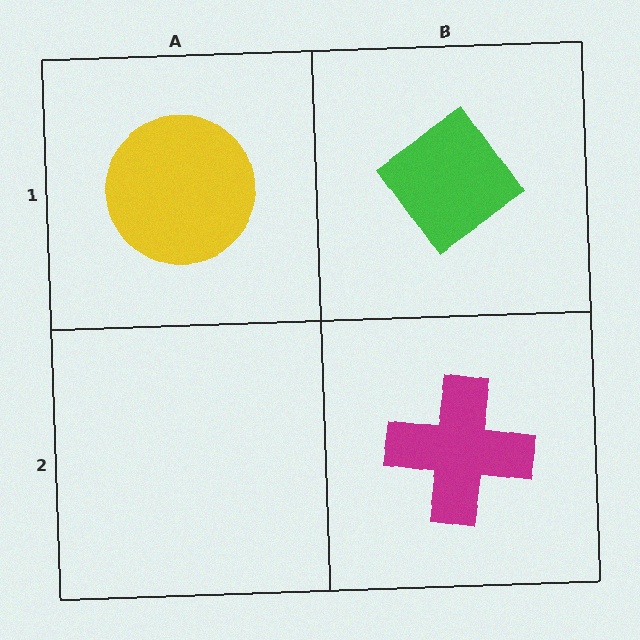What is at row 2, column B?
A magenta cross.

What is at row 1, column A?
A yellow circle.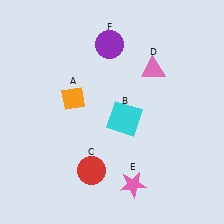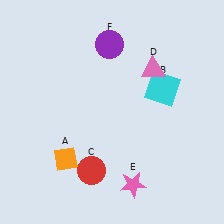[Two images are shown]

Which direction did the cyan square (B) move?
The cyan square (B) moved right.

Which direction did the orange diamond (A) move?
The orange diamond (A) moved down.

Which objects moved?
The objects that moved are: the orange diamond (A), the cyan square (B).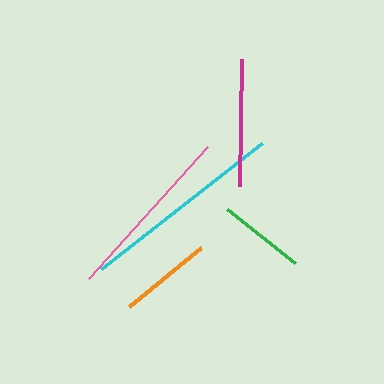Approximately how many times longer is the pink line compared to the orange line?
The pink line is approximately 1.9 times the length of the orange line.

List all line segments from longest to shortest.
From longest to shortest: cyan, pink, magenta, orange, green.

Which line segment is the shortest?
The green line is the shortest at approximately 87 pixels.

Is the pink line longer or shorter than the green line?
The pink line is longer than the green line.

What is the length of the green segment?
The green segment is approximately 87 pixels long.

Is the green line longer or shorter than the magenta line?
The magenta line is longer than the green line.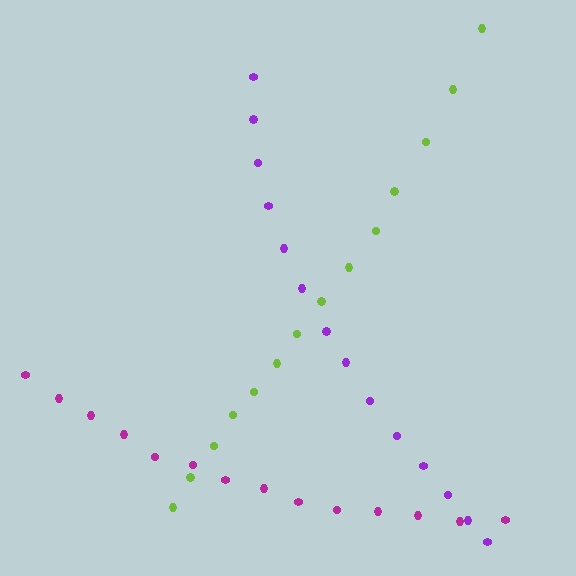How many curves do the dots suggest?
There are 3 distinct paths.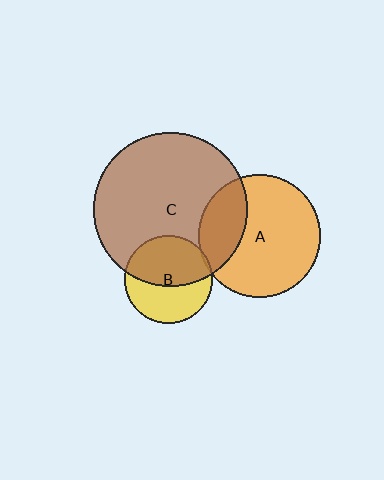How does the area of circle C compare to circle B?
Approximately 3.0 times.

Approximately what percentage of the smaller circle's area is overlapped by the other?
Approximately 25%.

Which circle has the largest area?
Circle C (brown).